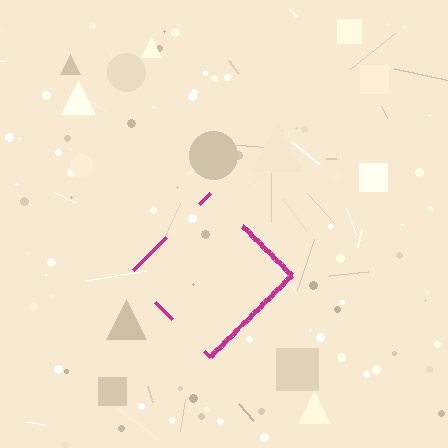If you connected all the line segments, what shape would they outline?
They would outline a diamond.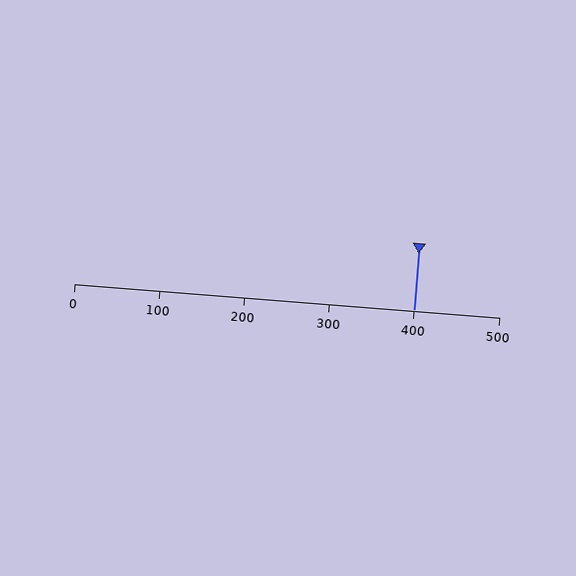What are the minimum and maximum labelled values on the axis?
The axis runs from 0 to 500.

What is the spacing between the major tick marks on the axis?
The major ticks are spaced 100 apart.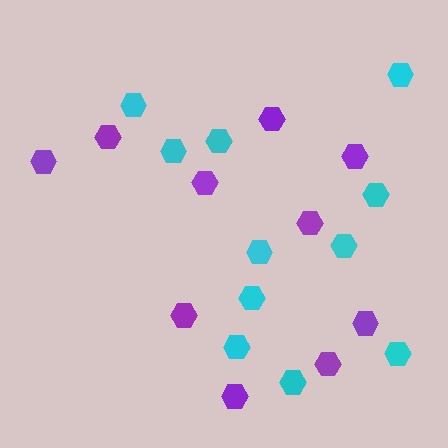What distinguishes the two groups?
There are 2 groups: one group of purple hexagons (10) and one group of cyan hexagons (11).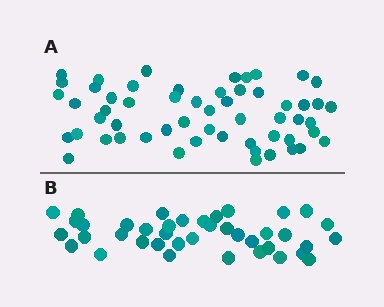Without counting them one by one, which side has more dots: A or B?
Region A (the top region) has more dots.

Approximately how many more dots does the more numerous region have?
Region A has approximately 15 more dots than region B.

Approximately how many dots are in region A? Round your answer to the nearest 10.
About 60 dots. (The exact count is 56, which rounds to 60.)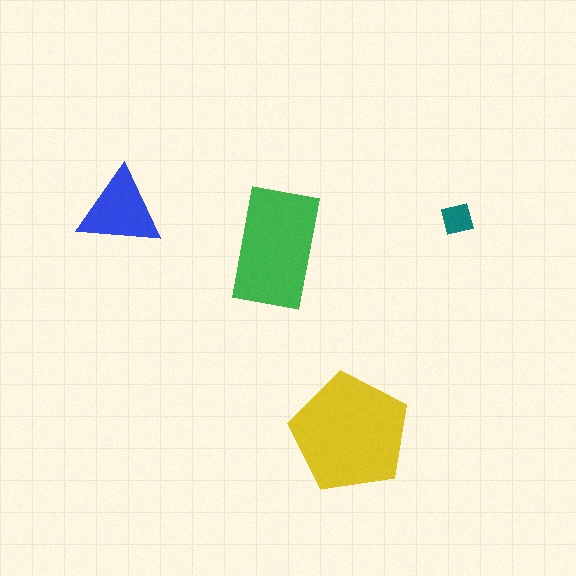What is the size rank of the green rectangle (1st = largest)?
2nd.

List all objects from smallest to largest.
The teal square, the blue triangle, the green rectangle, the yellow pentagon.